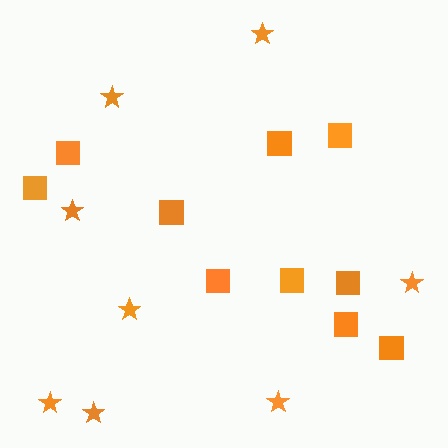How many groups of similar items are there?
There are 2 groups: one group of squares (10) and one group of stars (8).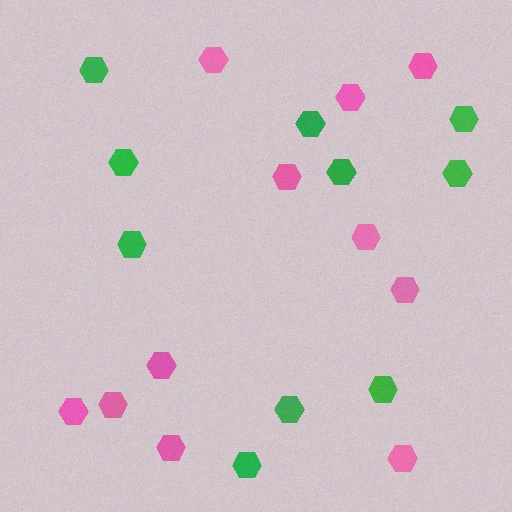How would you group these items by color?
There are 2 groups: one group of green hexagons (10) and one group of pink hexagons (11).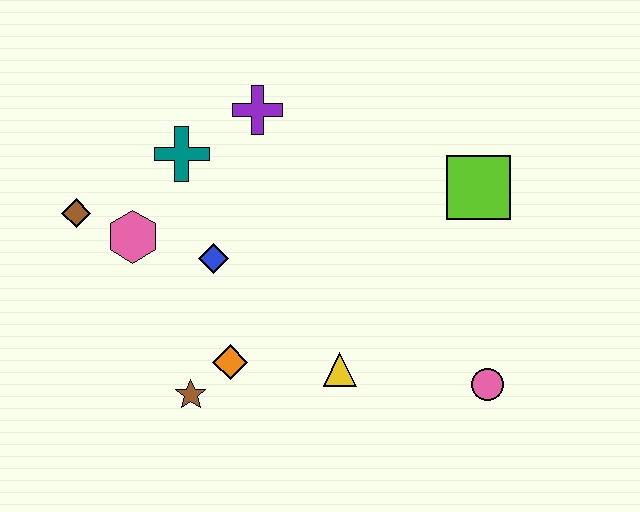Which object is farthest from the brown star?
The lime square is farthest from the brown star.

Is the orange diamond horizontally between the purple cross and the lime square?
No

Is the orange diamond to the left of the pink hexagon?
No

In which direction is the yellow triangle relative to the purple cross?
The yellow triangle is below the purple cross.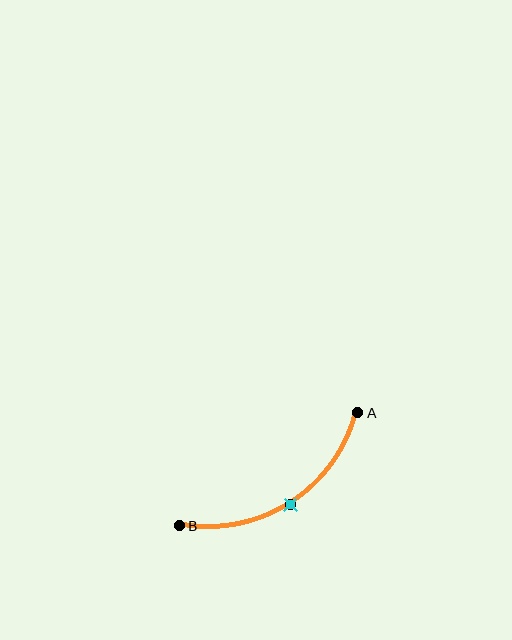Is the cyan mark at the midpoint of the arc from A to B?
Yes. The cyan mark lies on the arc at equal arc-length from both A and B — it is the arc midpoint.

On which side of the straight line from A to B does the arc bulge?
The arc bulges below the straight line connecting A and B.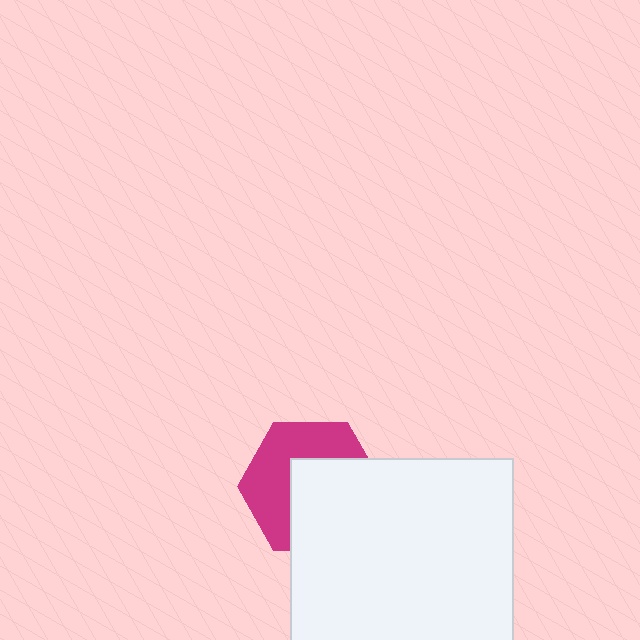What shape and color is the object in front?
The object in front is a white square.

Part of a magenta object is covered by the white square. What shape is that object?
It is a hexagon.